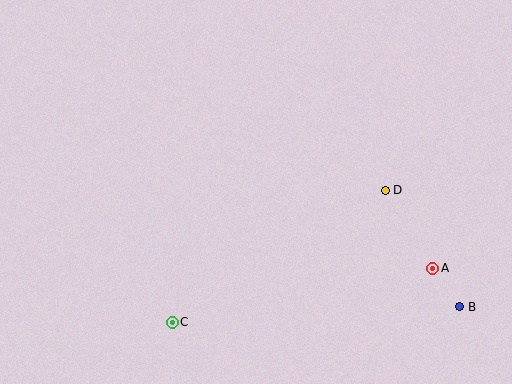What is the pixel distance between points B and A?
The distance between B and A is 47 pixels.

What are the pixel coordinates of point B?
Point B is at (460, 307).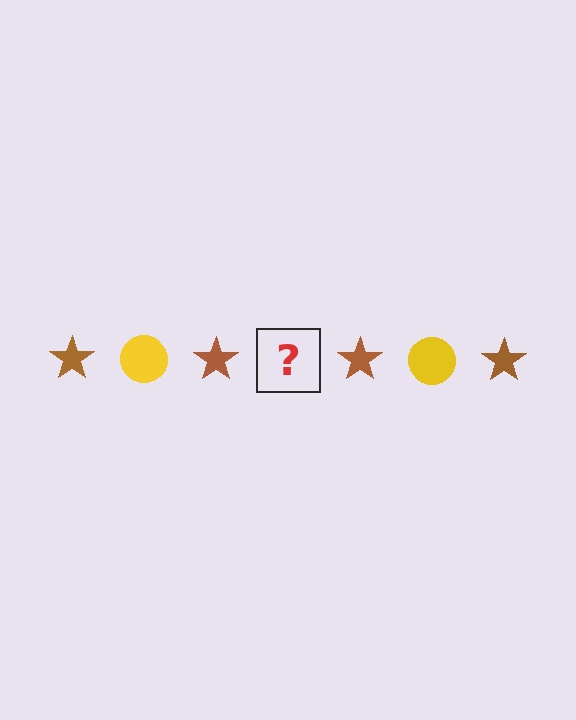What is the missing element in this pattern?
The missing element is a yellow circle.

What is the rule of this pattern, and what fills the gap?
The rule is that the pattern alternates between brown star and yellow circle. The gap should be filled with a yellow circle.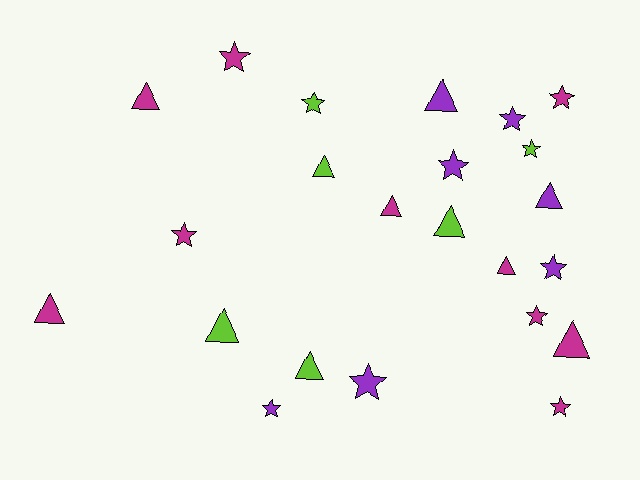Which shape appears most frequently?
Star, with 12 objects.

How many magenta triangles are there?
There are 5 magenta triangles.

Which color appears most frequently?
Magenta, with 10 objects.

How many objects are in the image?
There are 23 objects.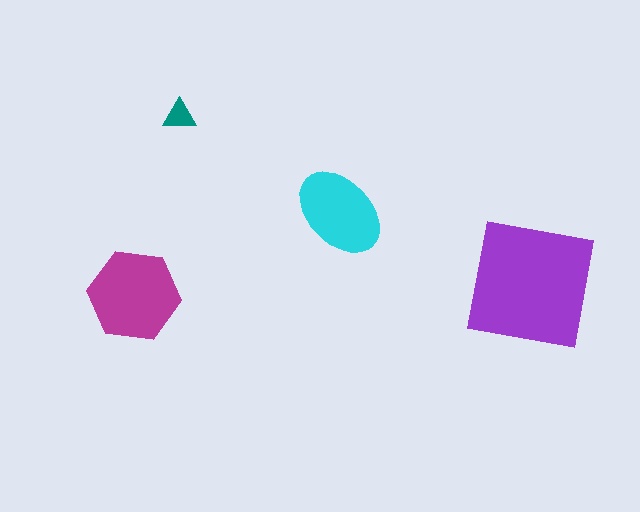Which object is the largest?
The purple square.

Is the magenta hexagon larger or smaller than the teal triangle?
Larger.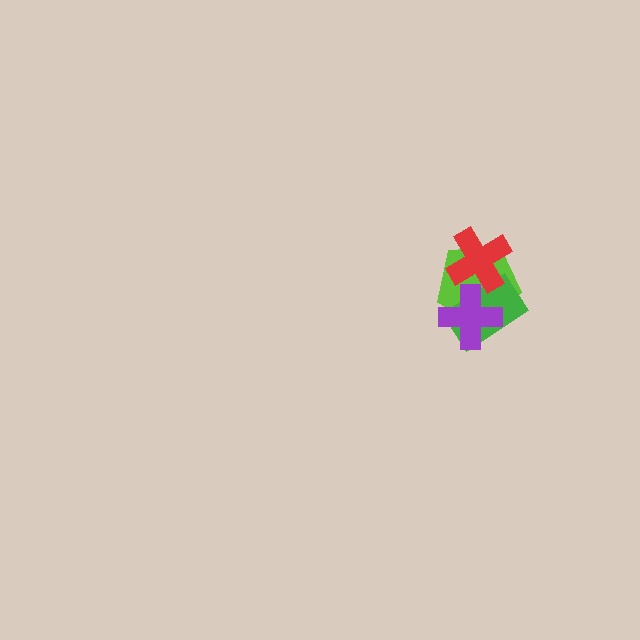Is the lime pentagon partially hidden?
Yes, it is partially covered by another shape.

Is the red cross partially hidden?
No, no other shape covers it.